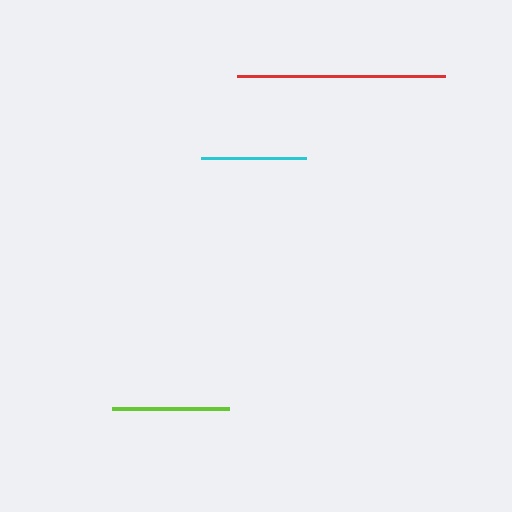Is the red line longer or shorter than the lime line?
The red line is longer than the lime line.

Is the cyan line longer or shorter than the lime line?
The lime line is longer than the cyan line.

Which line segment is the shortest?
The cyan line is the shortest at approximately 105 pixels.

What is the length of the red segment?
The red segment is approximately 208 pixels long.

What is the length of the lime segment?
The lime segment is approximately 117 pixels long.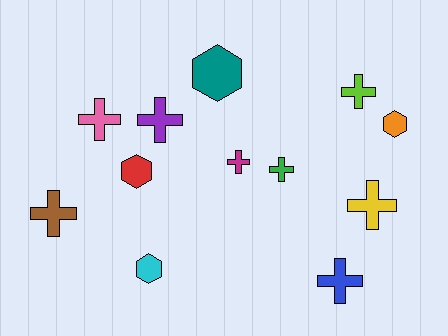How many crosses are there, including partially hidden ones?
There are 8 crosses.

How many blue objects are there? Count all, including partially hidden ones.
There is 1 blue object.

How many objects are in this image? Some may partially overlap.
There are 12 objects.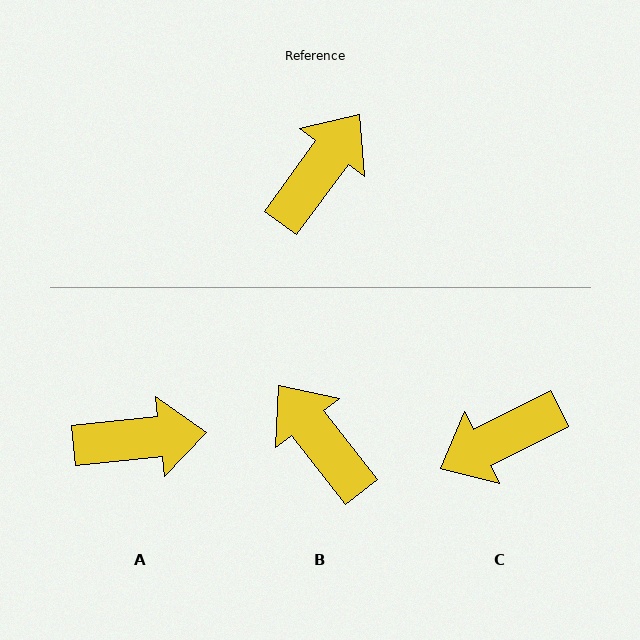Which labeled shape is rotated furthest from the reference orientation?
C, about 152 degrees away.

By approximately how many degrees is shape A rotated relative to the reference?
Approximately 48 degrees clockwise.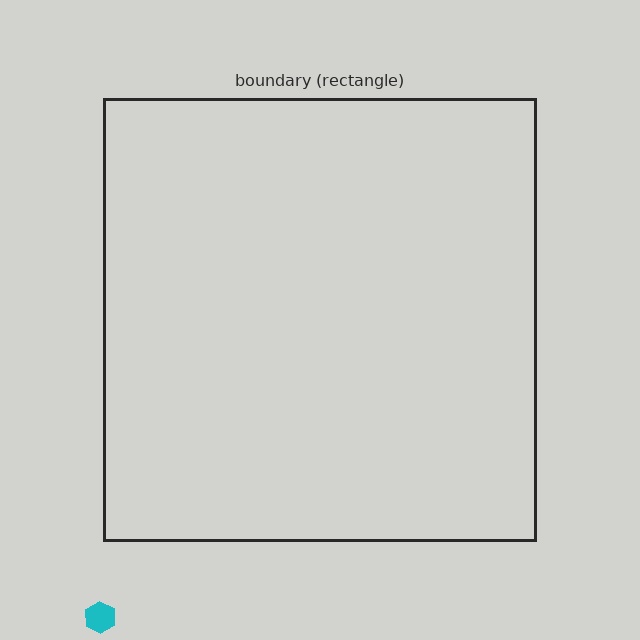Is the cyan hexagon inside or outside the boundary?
Outside.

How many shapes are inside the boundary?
0 inside, 1 outside.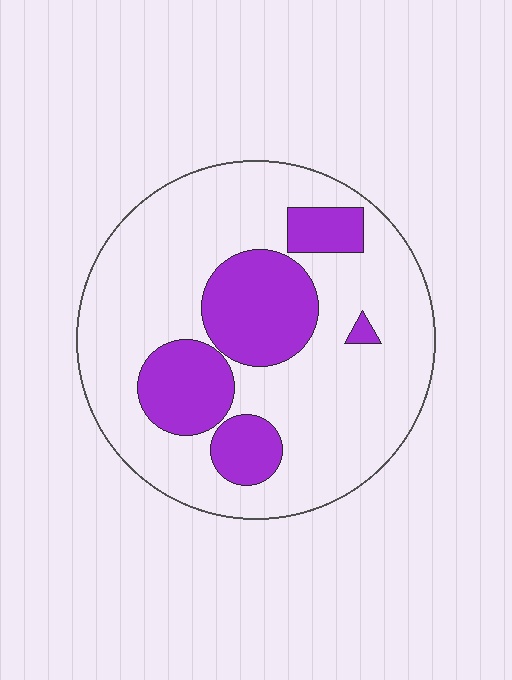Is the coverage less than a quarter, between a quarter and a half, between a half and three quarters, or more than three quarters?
Between a quarter and a half.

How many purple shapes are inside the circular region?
5.